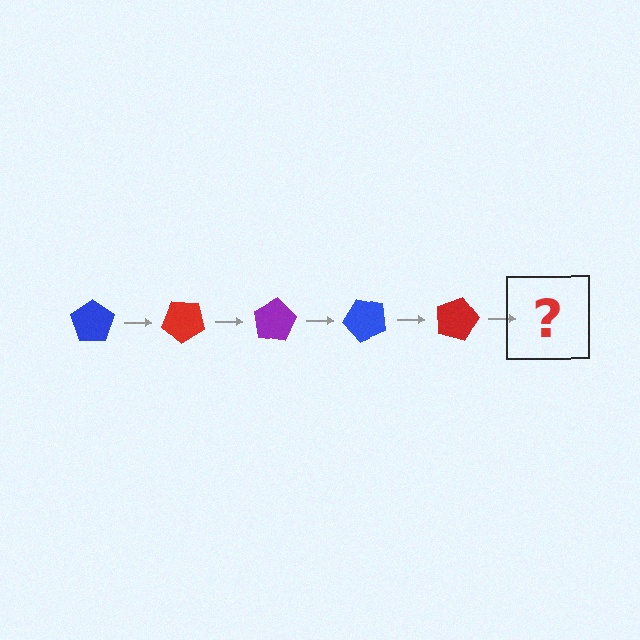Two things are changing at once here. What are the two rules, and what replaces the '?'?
The two rules are that it rotates 40 degrees each step and the color cycles through blue, red, and purple. The '?' should be a purple pentagon, rotated 200 degrees from the start.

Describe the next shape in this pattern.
It should be a purple pentagon, rotated 200 degrees from the start.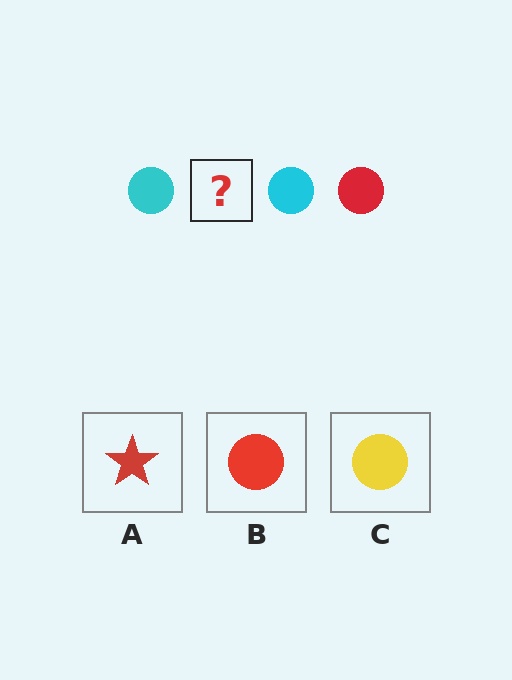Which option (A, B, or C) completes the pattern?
B.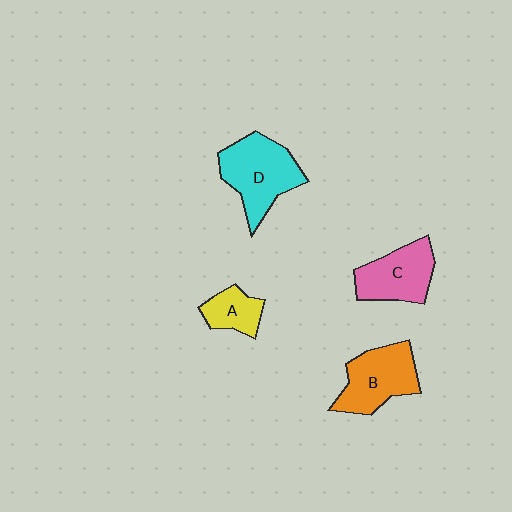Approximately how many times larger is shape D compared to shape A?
Approximately 2.2 times.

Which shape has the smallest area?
Shape A (yellow).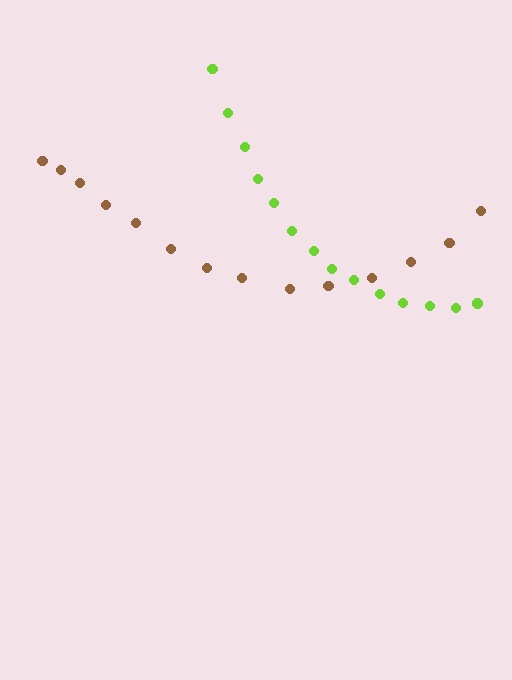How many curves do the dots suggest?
There are 2 distinct paths.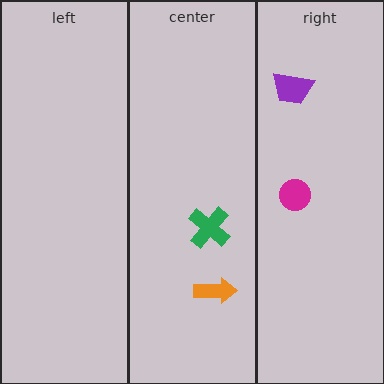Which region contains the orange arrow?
The center region.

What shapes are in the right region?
The magenta circle, the purple trapezoid.